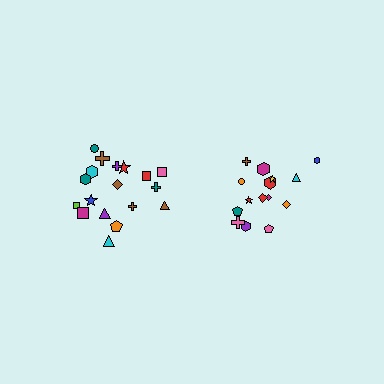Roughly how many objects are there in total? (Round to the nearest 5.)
Roughly 35 objects in total.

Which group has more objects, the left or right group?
The left group.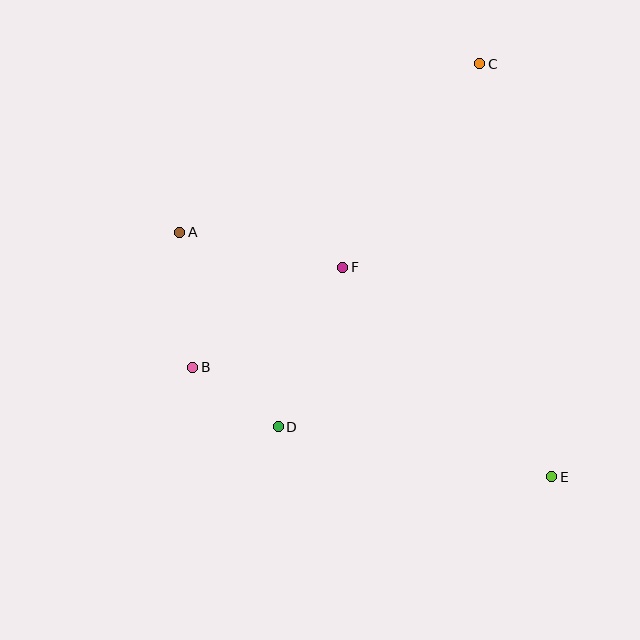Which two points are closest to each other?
Points B and D are closest to each other.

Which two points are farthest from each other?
Points A and E are farthest from each other.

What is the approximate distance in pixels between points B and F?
The distance between B and F is approximately 180 pixels.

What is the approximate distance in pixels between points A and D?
The distance between A and D is approximately 218 pixels.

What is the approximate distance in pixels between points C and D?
The distance between C and D is approximately 415 pixels.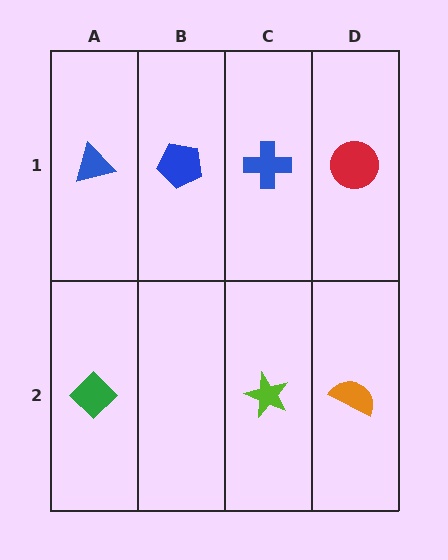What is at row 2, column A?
A green diamond.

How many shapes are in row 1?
4 shapes.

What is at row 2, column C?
A lime star.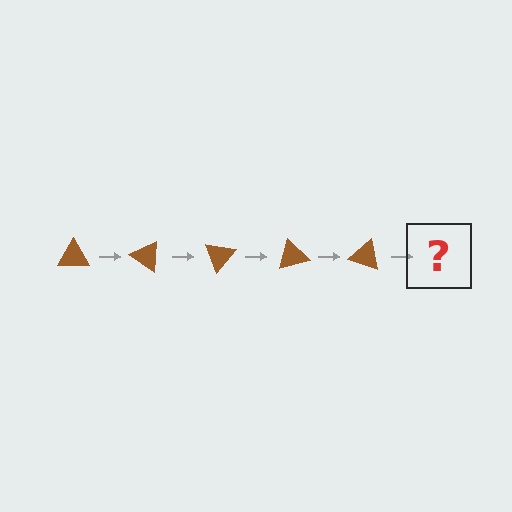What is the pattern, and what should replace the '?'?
The pattern is that the triangle rotates 35 degrees each step. The '?' should be a brown triangle rotated 175 degrees.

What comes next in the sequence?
The next element should be a brown triangle rotated 175 degrees.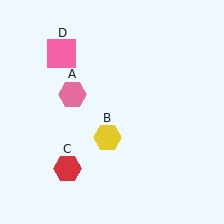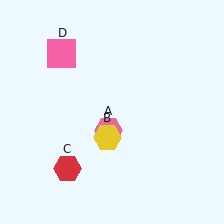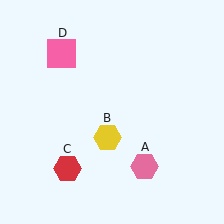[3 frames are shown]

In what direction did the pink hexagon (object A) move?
The pink hexagon (object A) moved down and to the right.